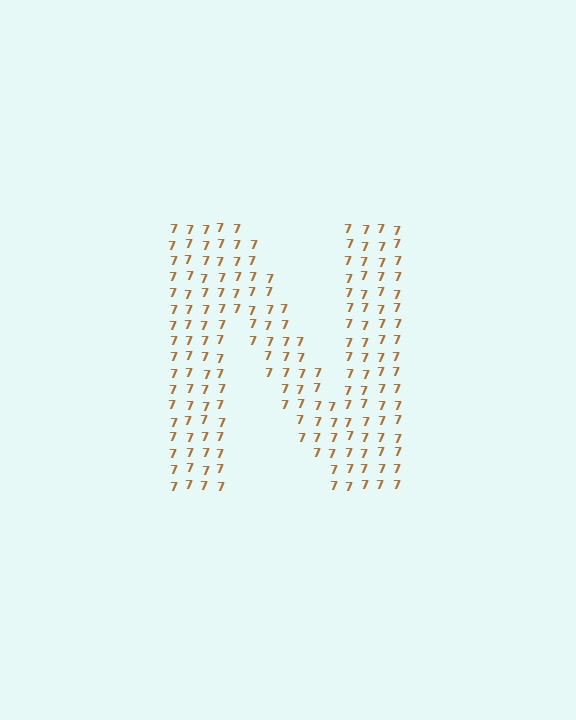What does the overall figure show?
The overall figure shows the letter N.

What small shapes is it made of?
It is made of small digit 7's.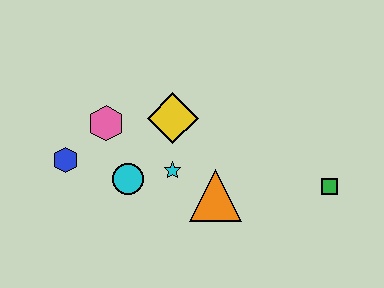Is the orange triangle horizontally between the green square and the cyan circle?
Yes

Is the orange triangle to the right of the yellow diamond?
Yes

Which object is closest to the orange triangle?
The cyan star is closest to the orange triangle.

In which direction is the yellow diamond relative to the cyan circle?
The yellow diamond is above the cyan circle.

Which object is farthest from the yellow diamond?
The green square is farthest from the yellow diamond.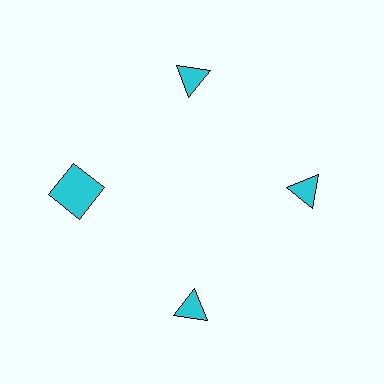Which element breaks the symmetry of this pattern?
The cyan square at roughly the 9 o'clock position breaks the symmetry. All other shapes are cyan triangles.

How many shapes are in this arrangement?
There are 4 shapes arranged in a ring pattern.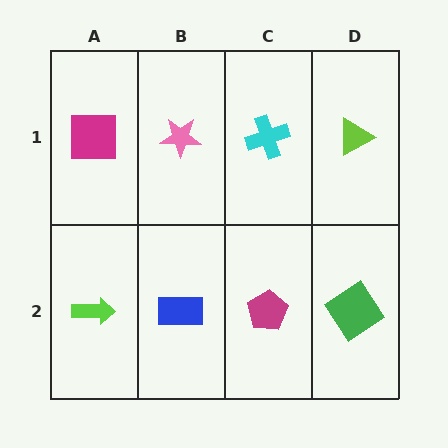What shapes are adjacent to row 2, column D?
A lime triangle (row 1, column D), a magenta pentagon (row 2, column C).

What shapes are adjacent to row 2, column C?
A cyan cross (row 1, column C), a blue rectangle (row 2, column B), a green diamond (row 2, column D).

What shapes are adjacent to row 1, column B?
A blue rectangle (row 2, column B), a magenta square (row 1, column A), a cyan cross (row 1, column C).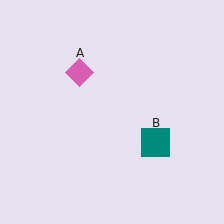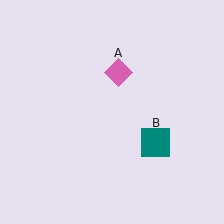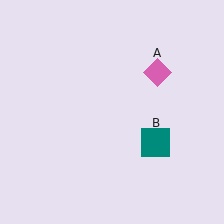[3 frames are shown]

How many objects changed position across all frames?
1 object changed position: pink diamond (object A).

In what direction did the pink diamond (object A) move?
The pink diamond (object A) moved right.